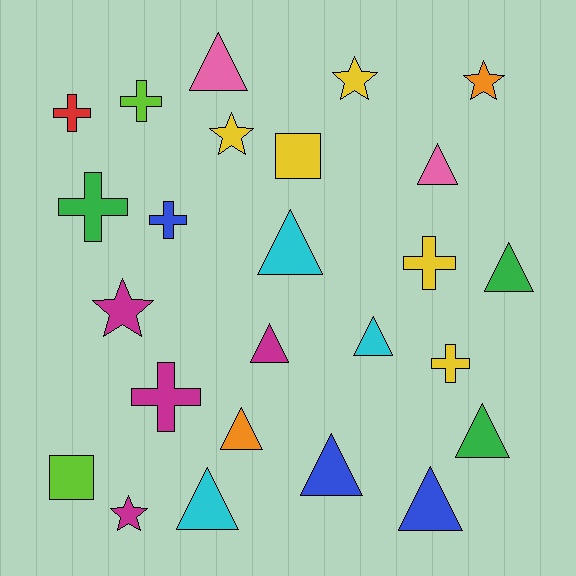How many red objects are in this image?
There is 1 red object.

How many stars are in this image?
There are 5 stars.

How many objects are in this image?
There are 25 objects.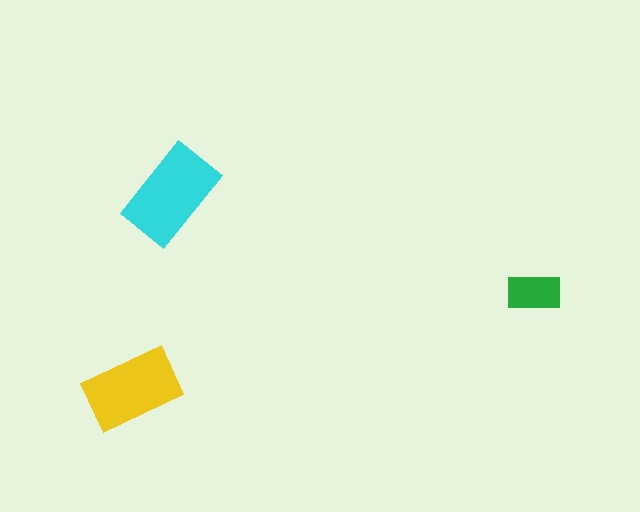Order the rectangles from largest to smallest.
the cyan one, the yellow one, the green one.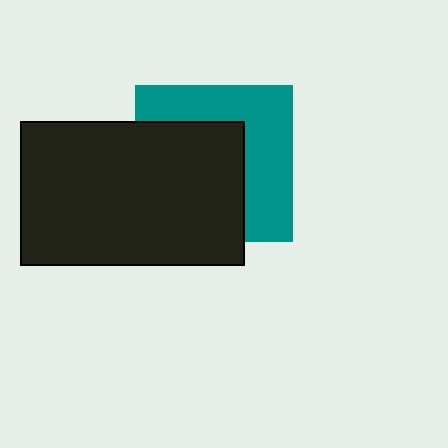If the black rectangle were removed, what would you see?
You would see the complete teal square.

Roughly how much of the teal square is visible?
About half of it is visible (roughly 46%).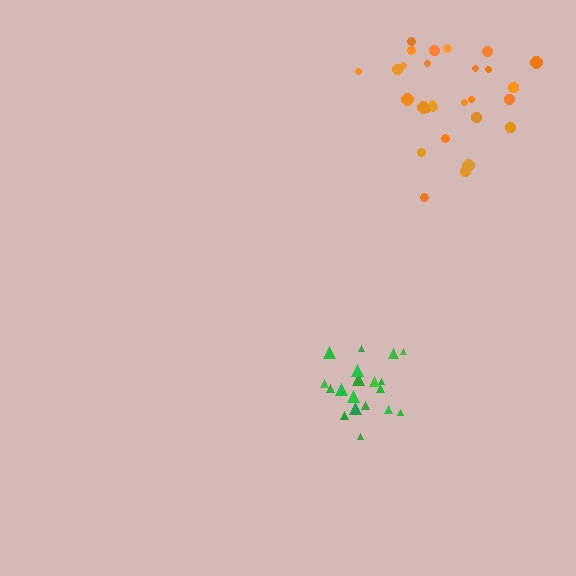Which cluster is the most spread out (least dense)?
Orange.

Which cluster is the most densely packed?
Green.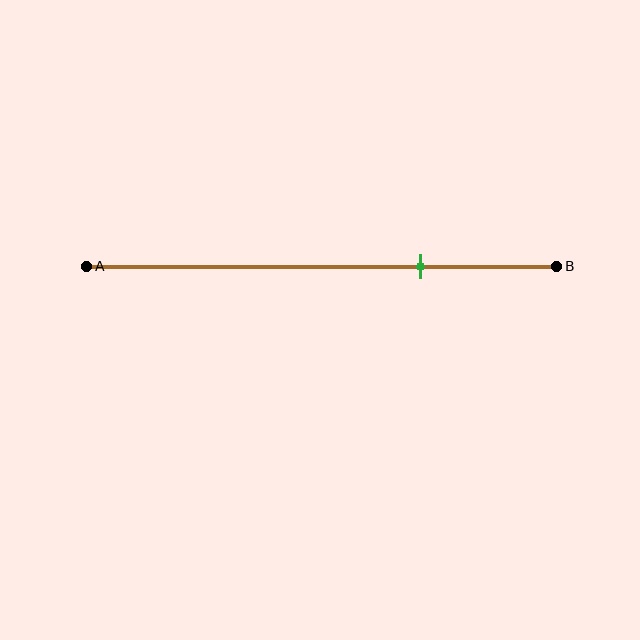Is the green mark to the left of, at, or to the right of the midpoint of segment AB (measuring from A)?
The green mark is to the right of the midpoint of segment AB.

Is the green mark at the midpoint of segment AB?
No, the mark is at about 70% from A, not at the 50% midpoint.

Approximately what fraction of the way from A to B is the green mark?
The green mark is approximately 70% of the way from A to B.